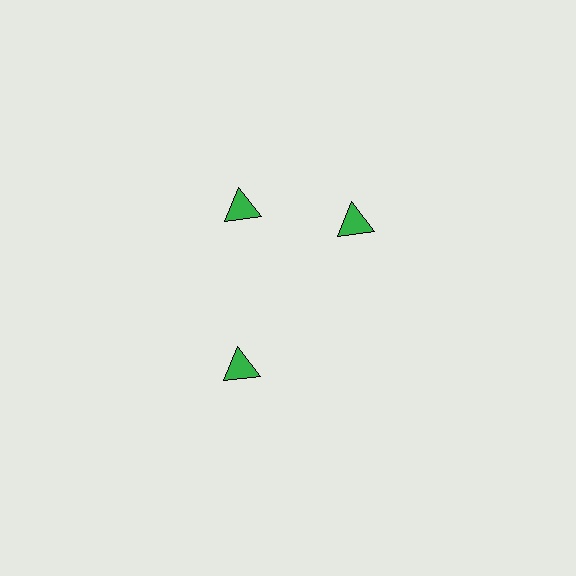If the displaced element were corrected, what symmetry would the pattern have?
It would have 3-fold rotational symmetry — the pattern would map onto itself every 120 degrees.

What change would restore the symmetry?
The symmetry would be restored by rotating it back into even spacing with its neighbors so that all 3 triangles sit at equal angles and equal distance from the center.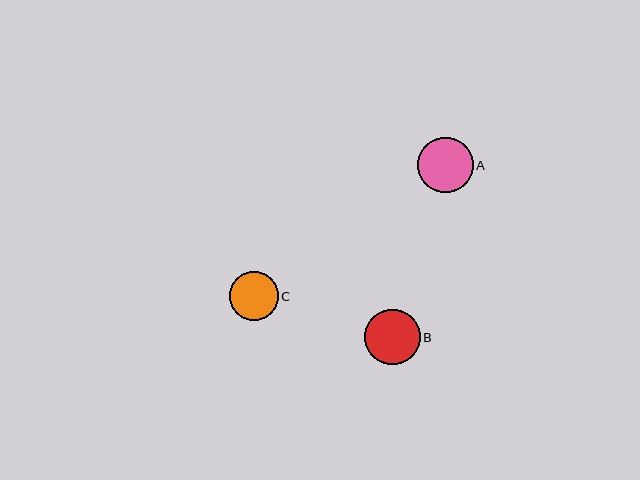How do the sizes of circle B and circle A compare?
Circle B and circle A are approximately the same size.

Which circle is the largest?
Circle B is the largest with a size of approximately 56 pixels.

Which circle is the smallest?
Circle C is the smallest with a size of approximately 49 pixels.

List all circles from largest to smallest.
From largest to smallest: B, A, C.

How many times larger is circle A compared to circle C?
Circle A is approximately 1.1 times the size of circle C.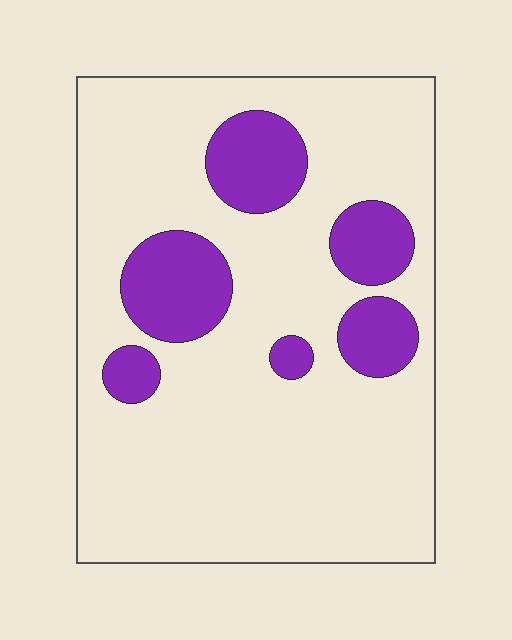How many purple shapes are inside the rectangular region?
6.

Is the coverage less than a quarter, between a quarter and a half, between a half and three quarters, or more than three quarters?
Less than a quarter.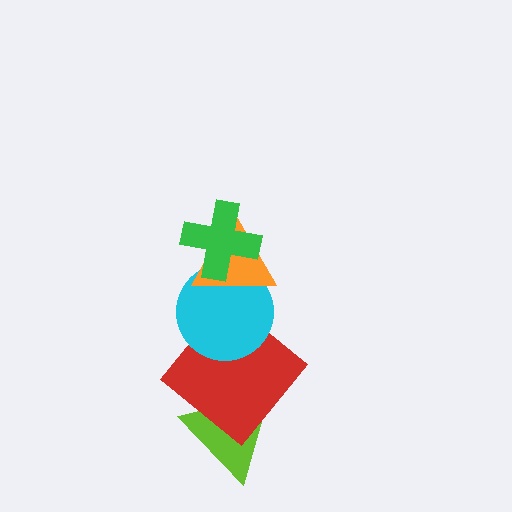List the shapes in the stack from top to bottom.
From top to bottom: the green cross, the orange triangle, the cyan circle, the red diamond, the lime triangle.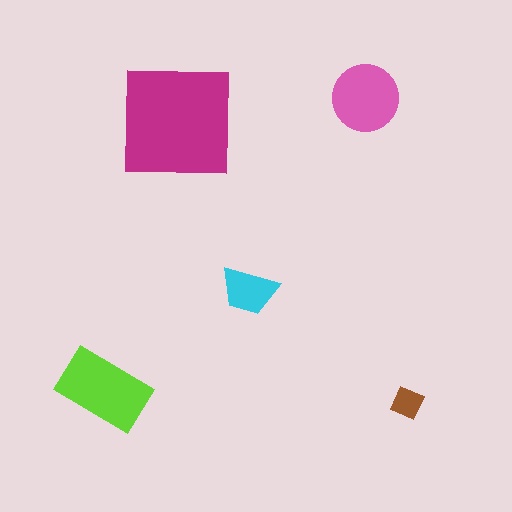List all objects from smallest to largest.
The brown diamond, the cyan trapezoid, the pink circle, the lime rectangle, the magenta square.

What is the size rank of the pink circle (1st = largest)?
3rd.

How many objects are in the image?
There are 5 objects in the image.